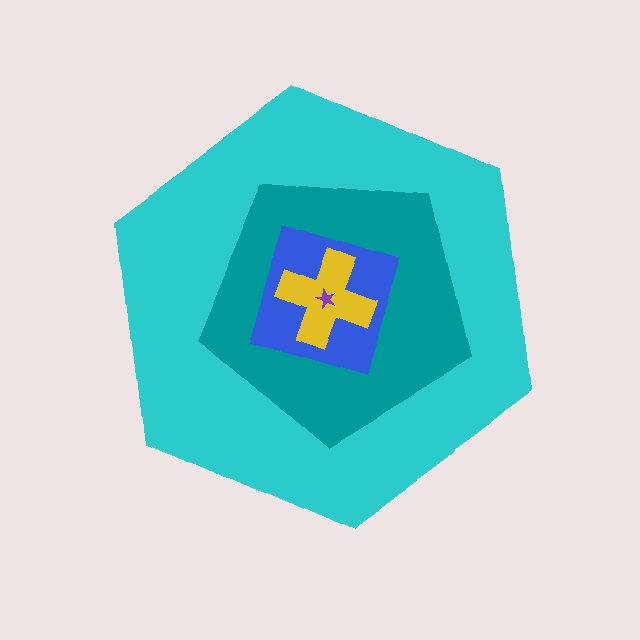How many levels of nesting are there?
5.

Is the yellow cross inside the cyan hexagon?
Yes.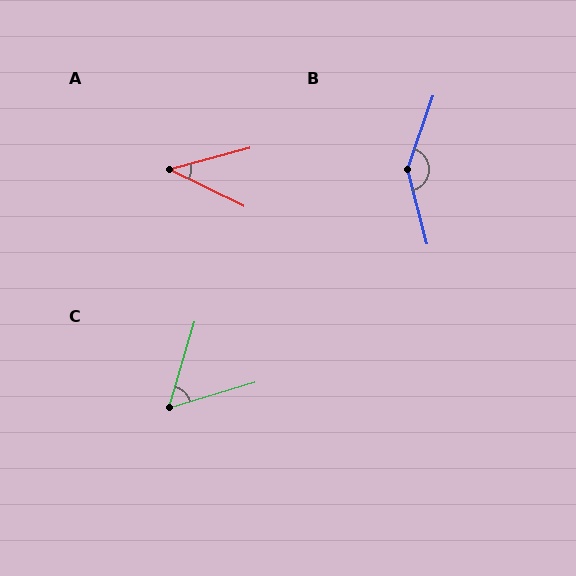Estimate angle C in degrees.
Approximately 56 degrees.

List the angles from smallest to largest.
A (41°), C (56°), B (146°).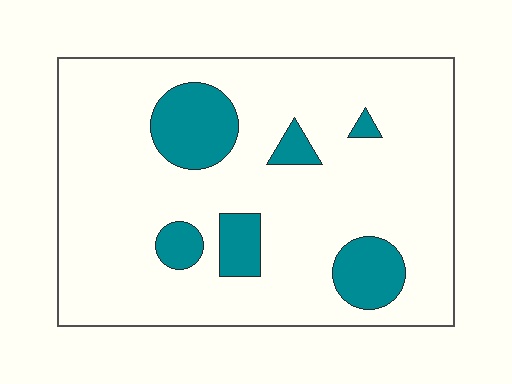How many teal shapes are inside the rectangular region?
6.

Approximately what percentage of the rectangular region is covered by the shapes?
Approximately 15%.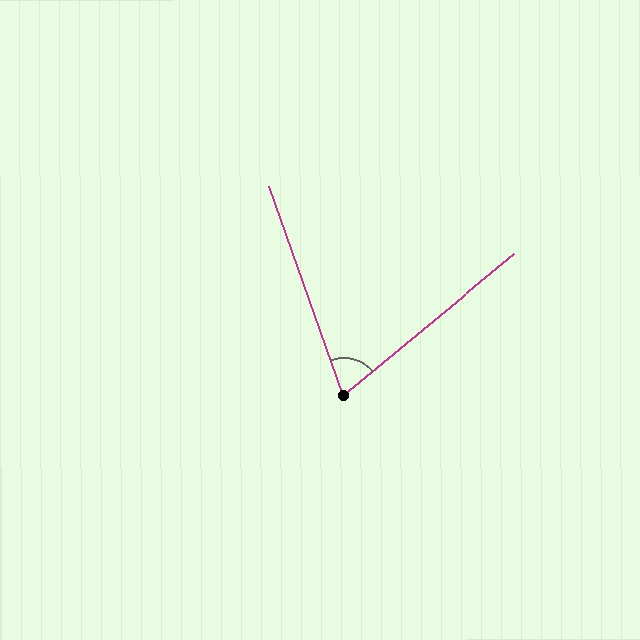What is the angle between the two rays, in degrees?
Approximately 70 degrees.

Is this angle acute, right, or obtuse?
It is acute.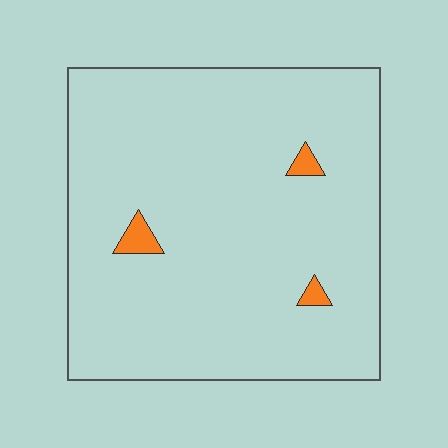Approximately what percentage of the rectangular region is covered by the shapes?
Approximately 5%.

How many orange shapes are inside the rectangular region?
3.